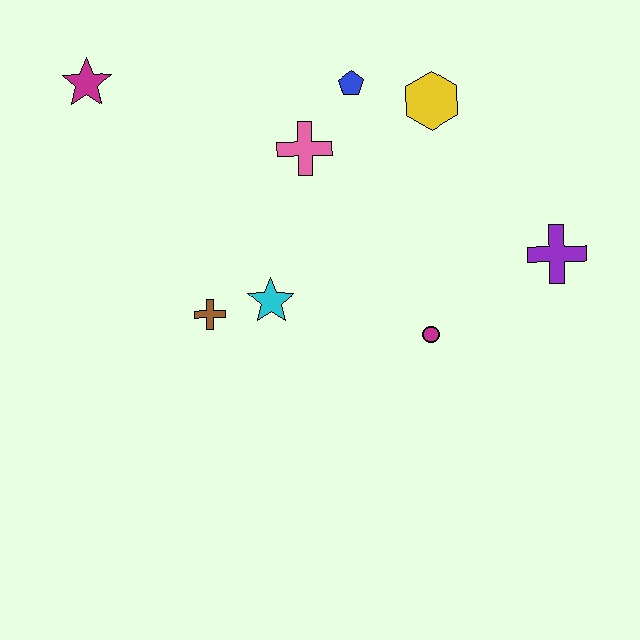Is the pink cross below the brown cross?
No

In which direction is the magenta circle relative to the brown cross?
The magenta circle is to the right of the brown cross.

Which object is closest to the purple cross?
The magenta circle is closest to the purple cross.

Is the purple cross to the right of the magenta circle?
Yes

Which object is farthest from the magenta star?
The purple cross is farthest from the magenta star.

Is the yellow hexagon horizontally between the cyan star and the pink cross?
No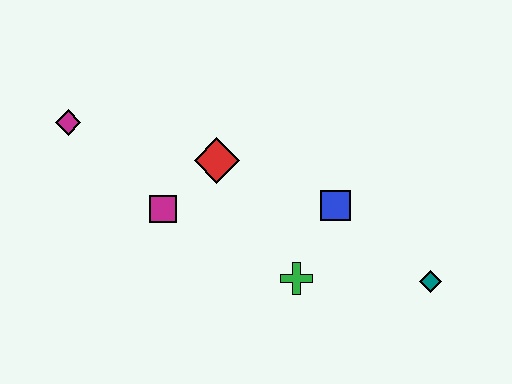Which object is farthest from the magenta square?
The teal diamond is farthest from the magenta square.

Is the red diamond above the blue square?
Yes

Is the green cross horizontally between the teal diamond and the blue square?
No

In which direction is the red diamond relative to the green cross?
The red diamond is above the green cross.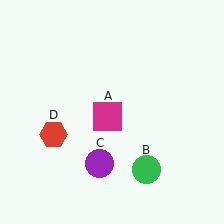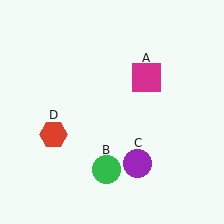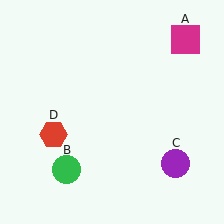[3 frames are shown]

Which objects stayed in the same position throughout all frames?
Red hexagon (object D) remained stationary.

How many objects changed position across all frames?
3 objects changed position: magenta square (object A), green circle (object B), purple circle (object C).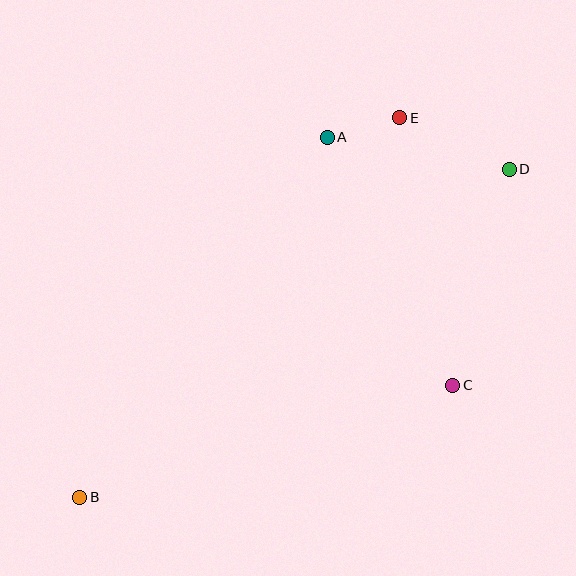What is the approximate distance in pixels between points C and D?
The distance between C and D is approximately 223 pixels.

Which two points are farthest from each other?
Points B and D are farthest from each other.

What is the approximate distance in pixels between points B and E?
The distance between B and E is approximately 496 pixels.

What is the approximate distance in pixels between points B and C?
The distance between B and C is approximately 390 pixels.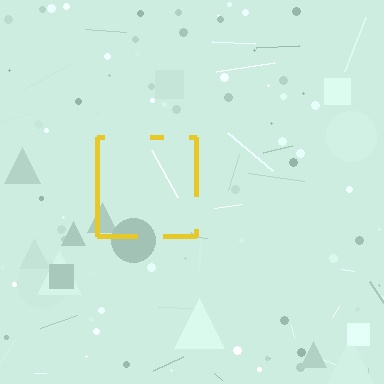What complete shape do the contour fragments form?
The contour fragments form a square.